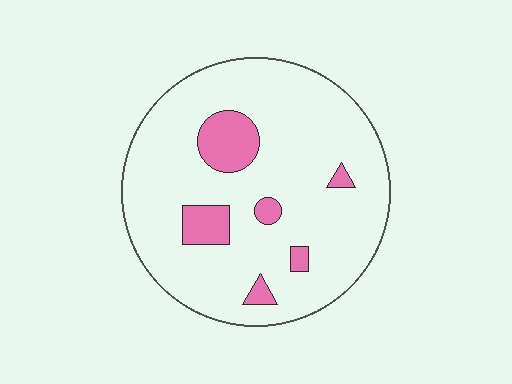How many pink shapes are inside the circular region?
6.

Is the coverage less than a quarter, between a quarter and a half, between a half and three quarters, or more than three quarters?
Less than a quarter.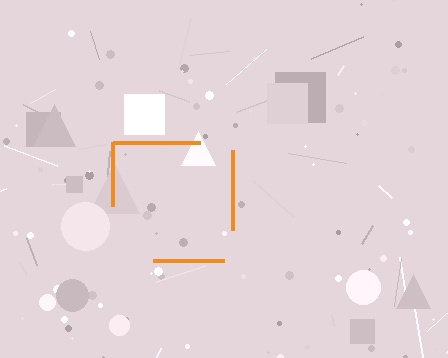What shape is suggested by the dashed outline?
The dashed outline suggests a square.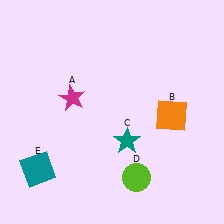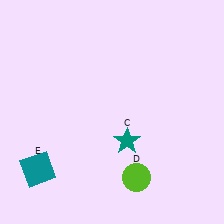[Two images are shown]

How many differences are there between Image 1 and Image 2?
There are 2 differences between the two images.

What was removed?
The orange square (B), the magenta star (A) were removed in Image 2.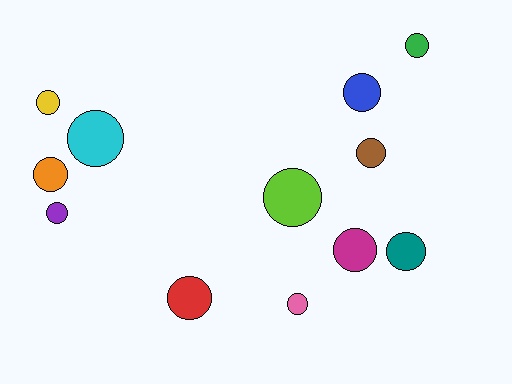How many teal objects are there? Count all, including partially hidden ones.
There is 1 teal object.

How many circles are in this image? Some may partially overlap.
There are 12 circles.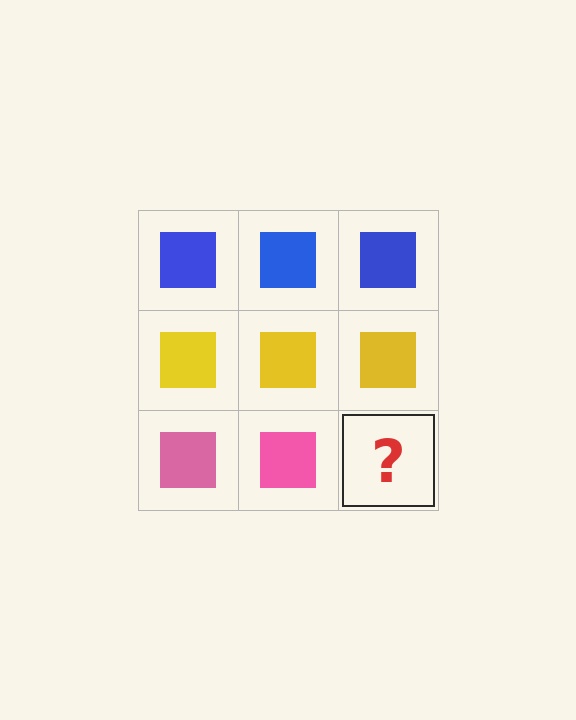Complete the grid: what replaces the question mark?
The question mark should be replaced with a pink square.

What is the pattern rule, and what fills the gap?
The rule is that each row has a consistent color. The gap should be filled with a pink square.